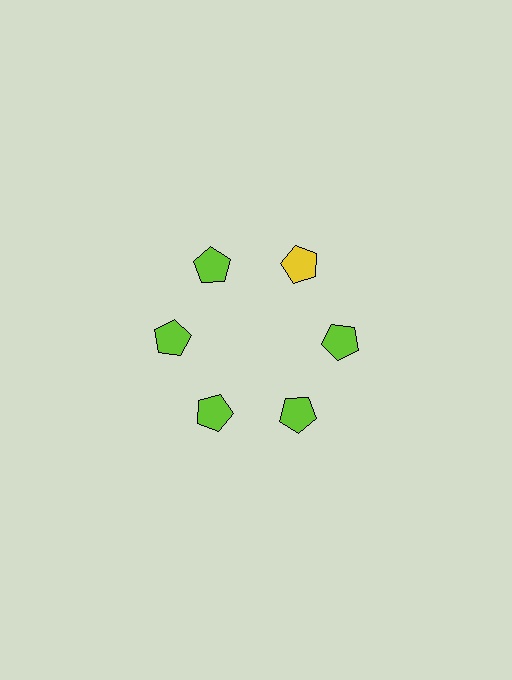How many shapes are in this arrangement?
There are 6 shapes arranged in a ring pattern.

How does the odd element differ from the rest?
It has a different color: yellow instead of lime.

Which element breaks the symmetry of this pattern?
The yellow pentagon at roughly the 1 o'clock position breaks the symmetry. All other shapes are lime pentagons.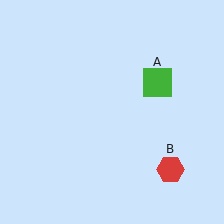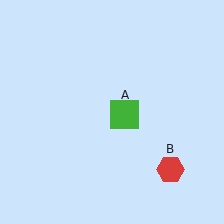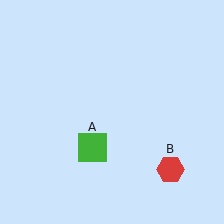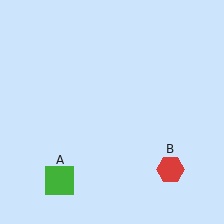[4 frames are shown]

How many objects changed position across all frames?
1 object changed position: green square (object A).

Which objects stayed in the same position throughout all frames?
Red hexagon (object B) remained stationary.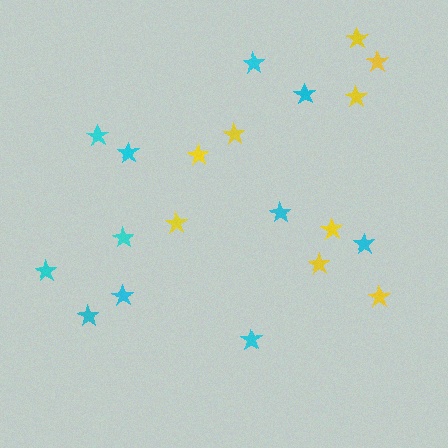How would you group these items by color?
There are 2 groups: one group of yellow stars (9) and one group of cyan stars (11).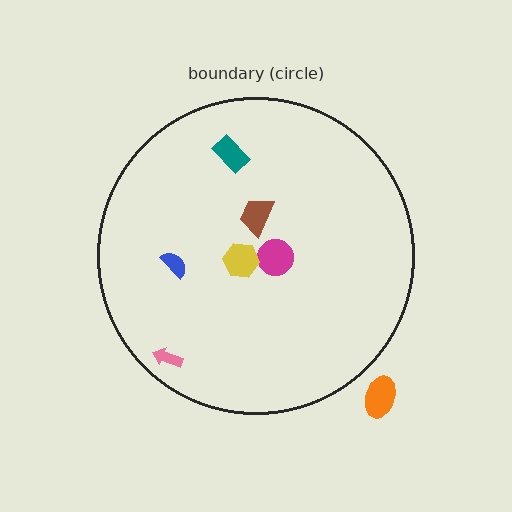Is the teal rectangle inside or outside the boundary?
Inside.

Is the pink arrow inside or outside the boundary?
Inside.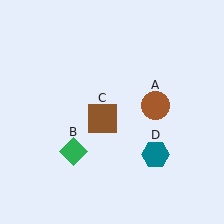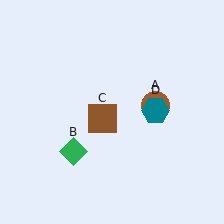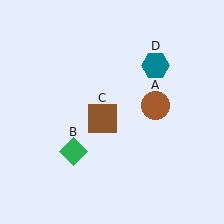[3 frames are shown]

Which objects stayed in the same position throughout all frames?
Brown circle (object A) and green diamond (object B) and brown square (object C) remained stationary.